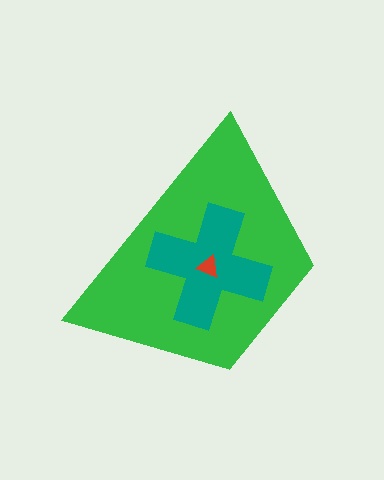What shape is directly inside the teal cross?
The red triangle.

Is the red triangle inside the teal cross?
Yes.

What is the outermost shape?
The green trapezoid.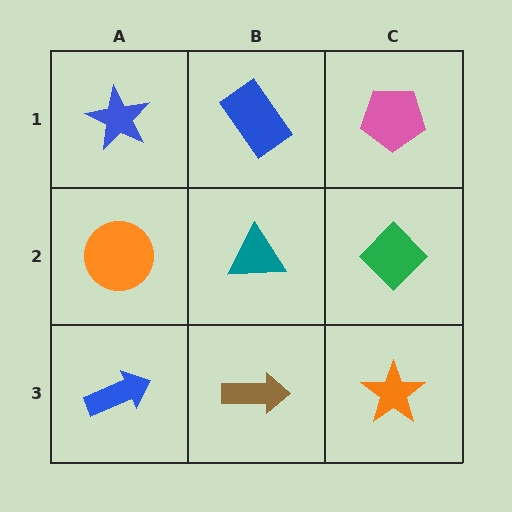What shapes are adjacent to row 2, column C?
A pink pentagon (row 1, column C), an orange star (row 3, column C), a teal triangle (row 2, column B).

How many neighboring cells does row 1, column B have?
3.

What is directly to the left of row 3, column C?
A brown arrow.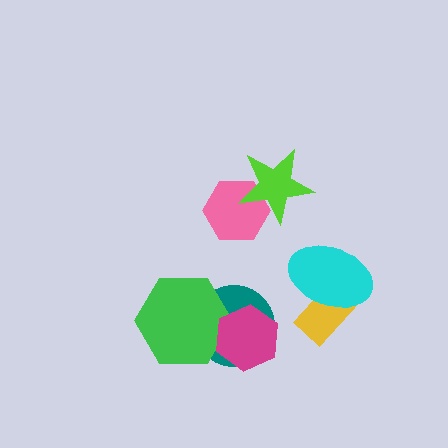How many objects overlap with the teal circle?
2 objects overlap with the teal circle.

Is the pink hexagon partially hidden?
Yes, it is partially covered by another shape.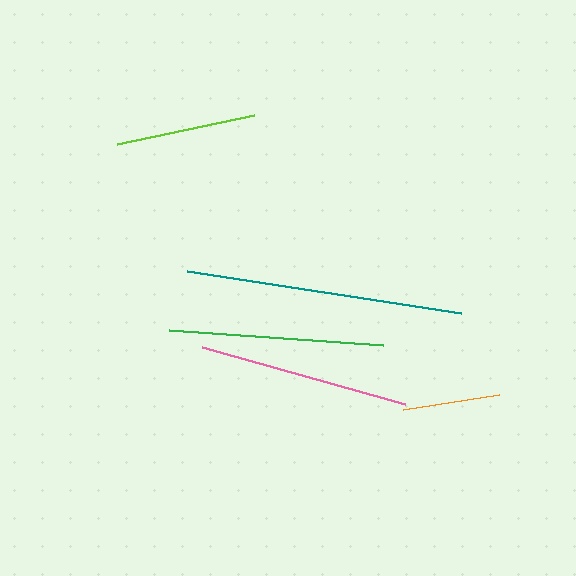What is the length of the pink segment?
The pink segment is approximately 210 pixels long.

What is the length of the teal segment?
The teal segment is approximately 276 pixels long.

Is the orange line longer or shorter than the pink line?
The pink line is longer than the orange line.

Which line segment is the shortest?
The orange line is the shortest at approximately 97 pixels.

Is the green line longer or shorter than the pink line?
The green line is longer than the pink line.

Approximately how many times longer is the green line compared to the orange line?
The green line is approximately 2.2 times the length of the orange line.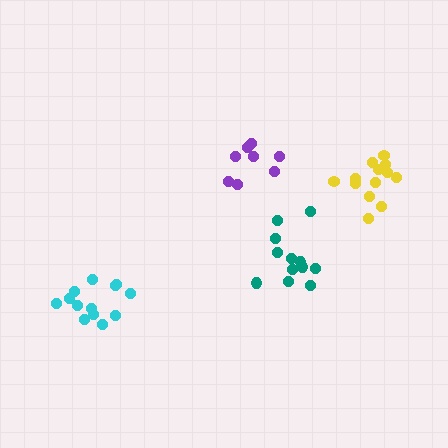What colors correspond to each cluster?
The clusters are colored: purple, cyan, teal, yellow.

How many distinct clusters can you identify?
There are 4 distinct clusters.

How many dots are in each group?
Group 1: 8 dots, Group 2: 13 dots, Group 3: 12 dots, Group 4: 13 dots (46 total).